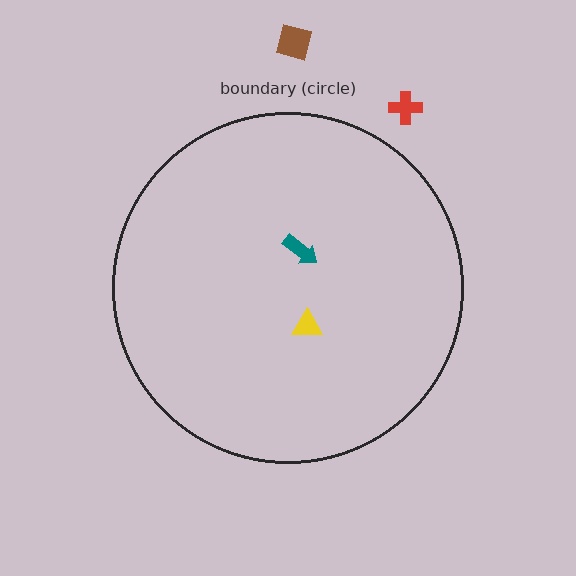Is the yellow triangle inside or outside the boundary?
Inside.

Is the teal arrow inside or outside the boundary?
Inside.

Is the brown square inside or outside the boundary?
Outside.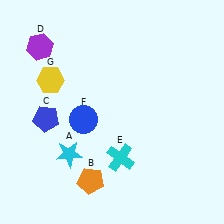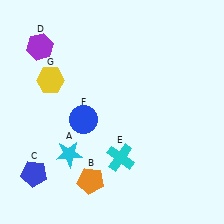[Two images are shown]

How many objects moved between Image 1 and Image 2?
1 object moved between the two images.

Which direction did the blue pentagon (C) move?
The blue pentagon (C) moved down.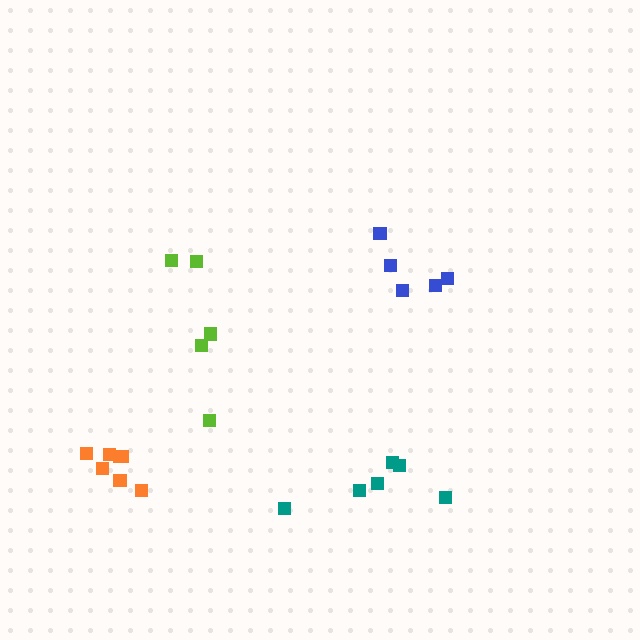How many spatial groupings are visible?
There are 4 spatial groupings.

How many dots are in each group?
Group 1: 6 dots, Group 2: 5 dots, Group 3: 5 dots, Group 4: 7 dots (23 total).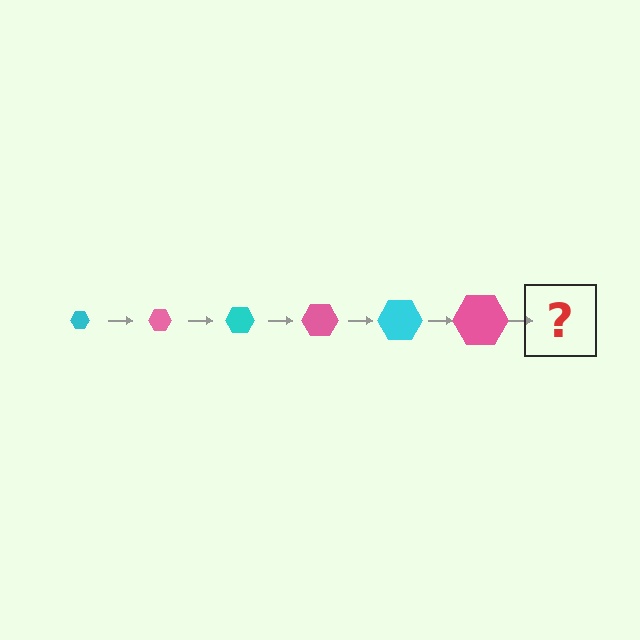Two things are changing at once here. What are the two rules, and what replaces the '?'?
The two rules are that the hexagon grows larger each step and the color cycles through cyan and pink. The '?' should be a cyan hexagon, larger than the previous one.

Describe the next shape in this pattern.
It should be a cyan hexagon, larger than the previous one.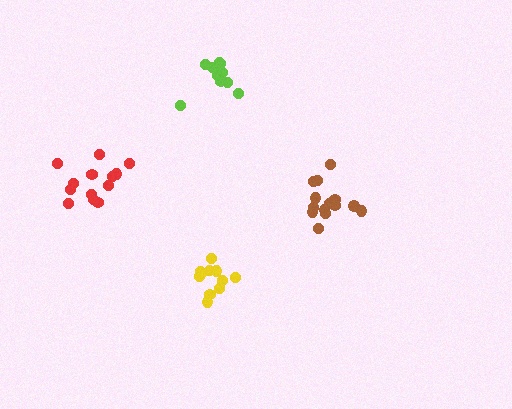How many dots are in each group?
Group 1: 12 dots, Group 2: 14 dots, Group 3: 12 dots, Group 4: 13 dots (51 total).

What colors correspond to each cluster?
The clusters are colored: lime, brown, yellow, red.